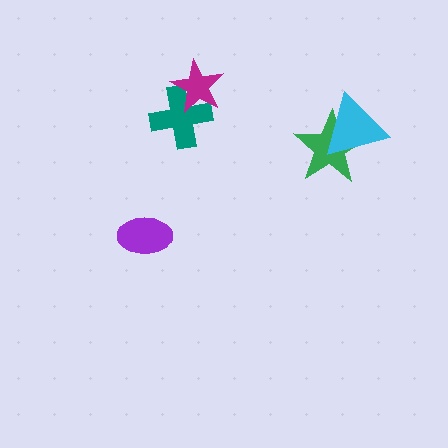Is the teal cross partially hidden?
Yes, it is partially covered by another shape.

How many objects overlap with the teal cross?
1 object overlaps with the teal cross.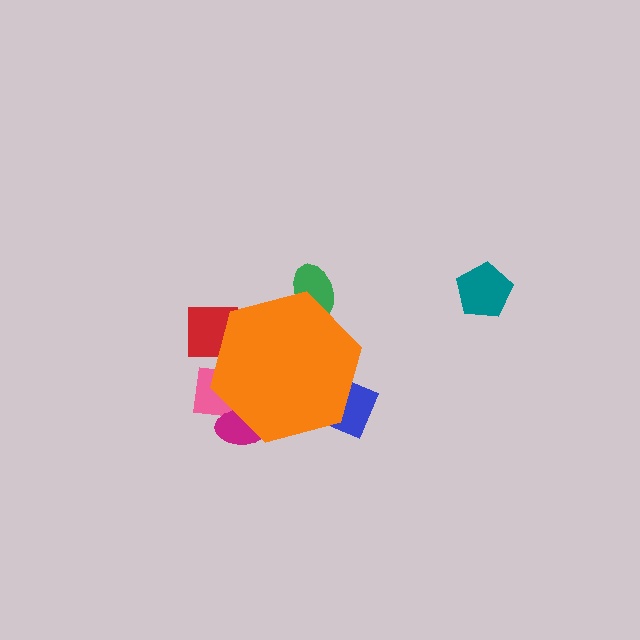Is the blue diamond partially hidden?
Yes, the blue diamond is partially hidden behind the orange hexagon.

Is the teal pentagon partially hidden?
No, the teal pentagon is fully visible.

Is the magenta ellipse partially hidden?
Yes, the magenta ellipse is partially hidden behind the orange hexagon.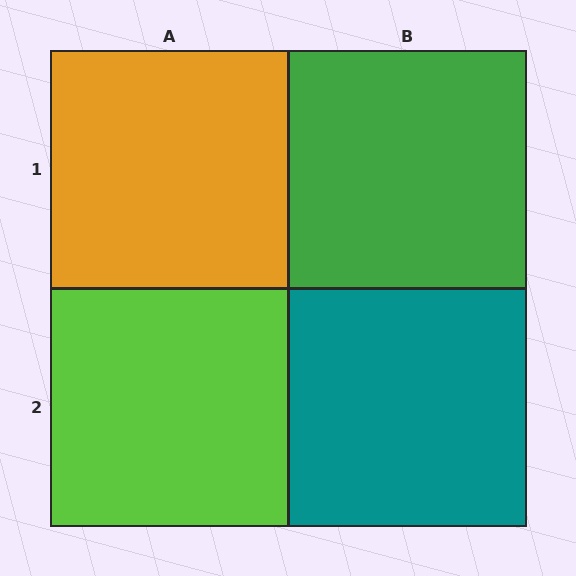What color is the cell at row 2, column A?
Lime.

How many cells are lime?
1 cell is lime.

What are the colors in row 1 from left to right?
Orange, green.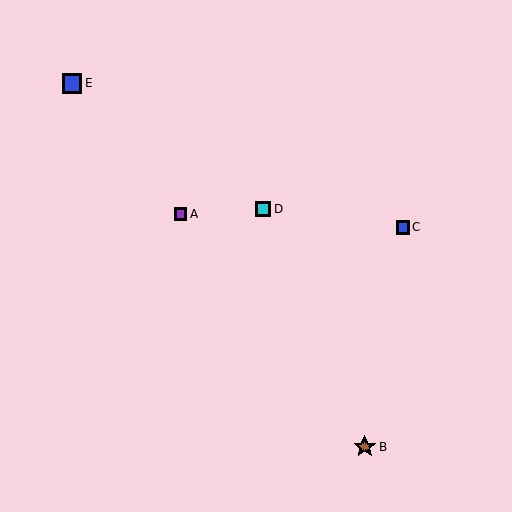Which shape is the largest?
The brown star (labeled B) is the largest.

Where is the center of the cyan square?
The center of the cyan square is at (263, 209).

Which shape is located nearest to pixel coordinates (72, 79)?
The blue square (labeled E) at (72, 83) is nearest to that location.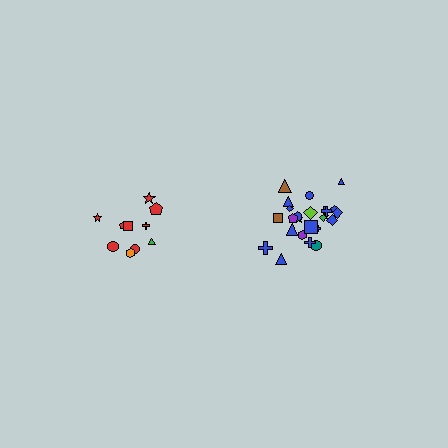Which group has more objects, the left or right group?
The right group.